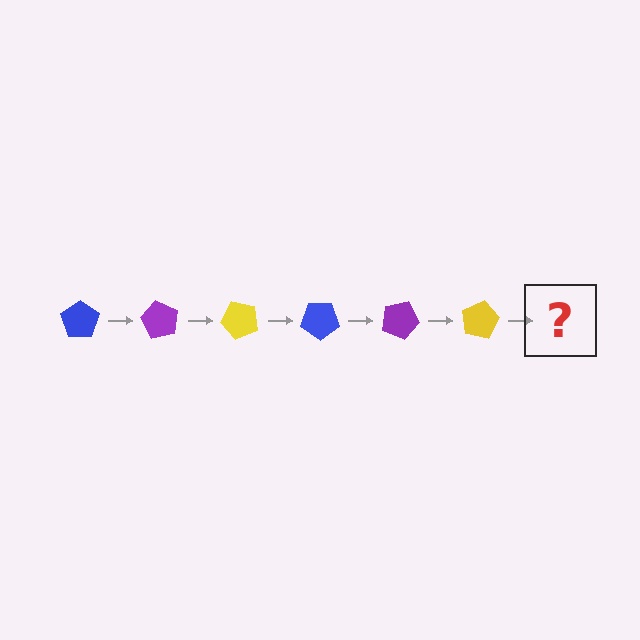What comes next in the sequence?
The next element should be a blue pentagon, rotated 360 degrees from the start.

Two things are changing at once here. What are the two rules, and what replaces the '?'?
The two rules are that it rotates 60 degrees each step and the color cycles through blue, purple, and yellow. The '?' should be a blue pentagon, rotated 360 degrees from the start.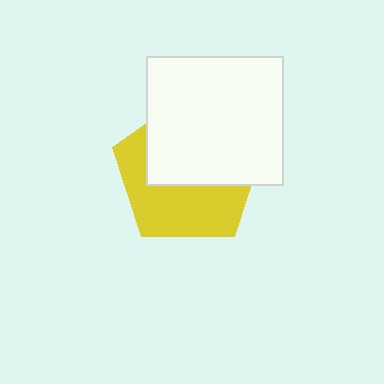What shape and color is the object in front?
The object in front is a white rectangle.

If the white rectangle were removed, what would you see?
You would see the complete yellow pentagon.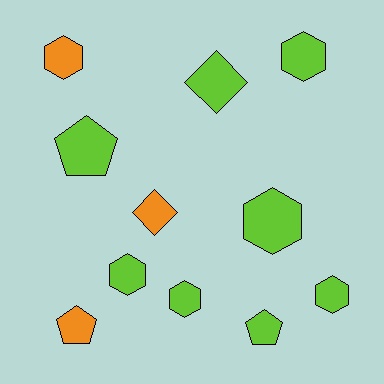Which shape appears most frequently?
Hexagon, with 6 objects.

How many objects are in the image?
There are 11 objects.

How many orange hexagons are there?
There is 1 orange hexagon.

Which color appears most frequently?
Lime, with 8 objects.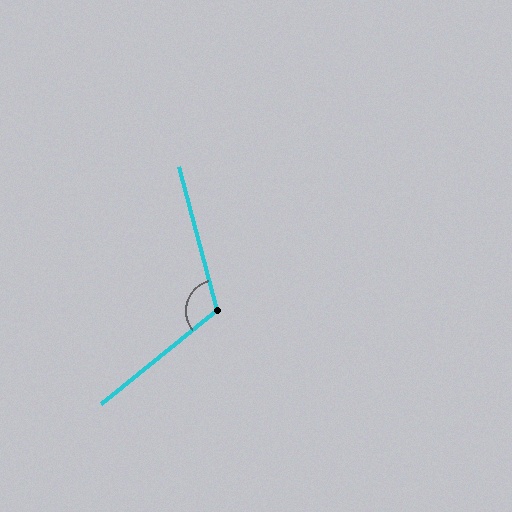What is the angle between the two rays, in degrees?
Approximately 114 degrees.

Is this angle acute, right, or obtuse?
It is obtuse.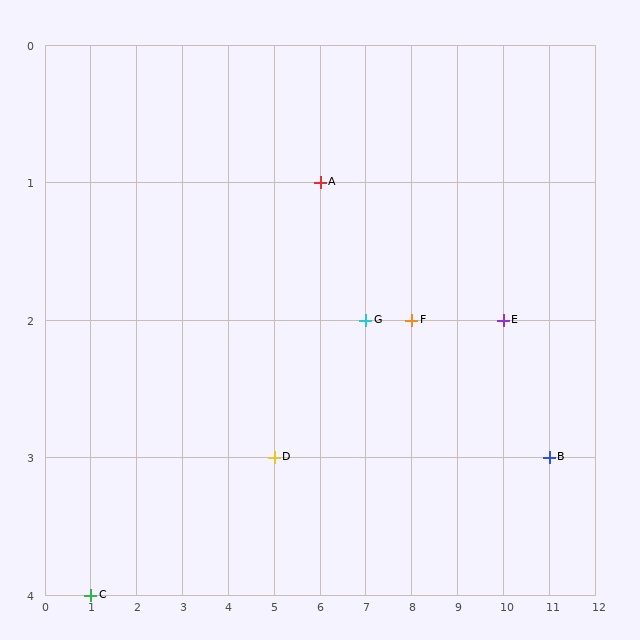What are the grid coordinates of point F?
Point F is at grid coordinates (8, 2).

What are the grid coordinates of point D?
Point D is at grid coordinates (5, 3).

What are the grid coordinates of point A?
Point A is at grid coordinates (6, 1).